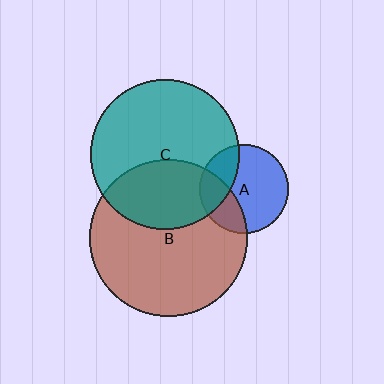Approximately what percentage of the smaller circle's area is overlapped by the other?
Approximately 30%.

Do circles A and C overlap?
Yes.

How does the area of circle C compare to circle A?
Approximately 2.8 times.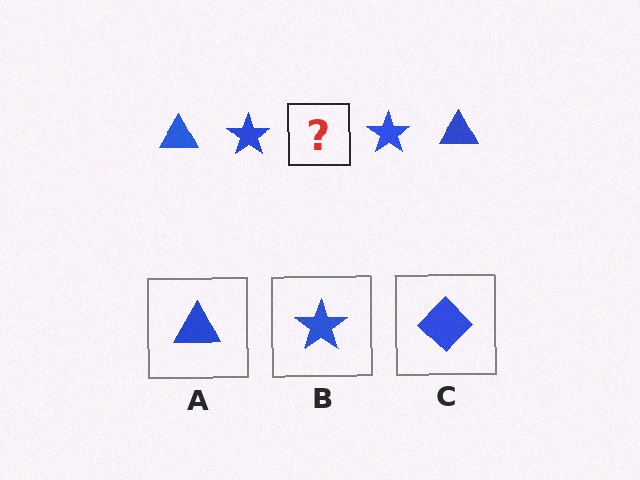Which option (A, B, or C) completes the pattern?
A.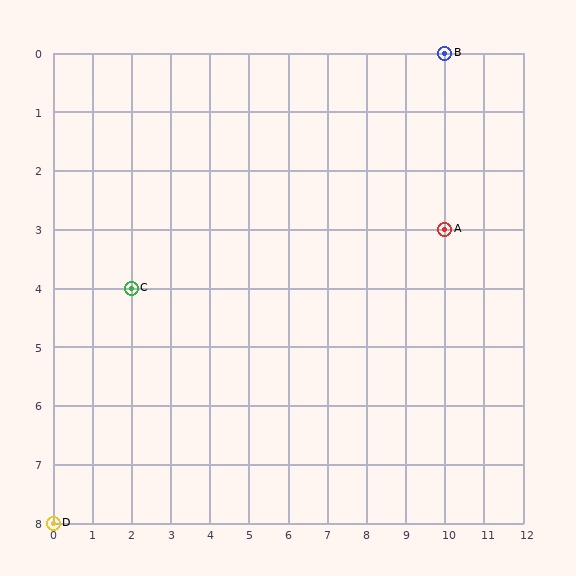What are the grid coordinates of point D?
Point D is at grid coordinates (0, 8).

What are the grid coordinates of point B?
Point B is at grid coordinates (10, 0).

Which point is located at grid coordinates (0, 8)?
Point D is at (0, 8).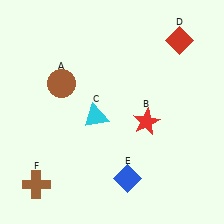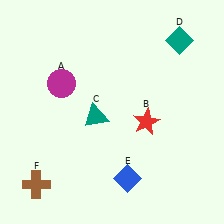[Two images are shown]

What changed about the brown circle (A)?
In Image 1, A is brown. In Image 2, it changed to magenta.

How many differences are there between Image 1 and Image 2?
There are 3 differences between the two images.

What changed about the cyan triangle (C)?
In Image 1, C is cyan. In Image 2, it changed to teal.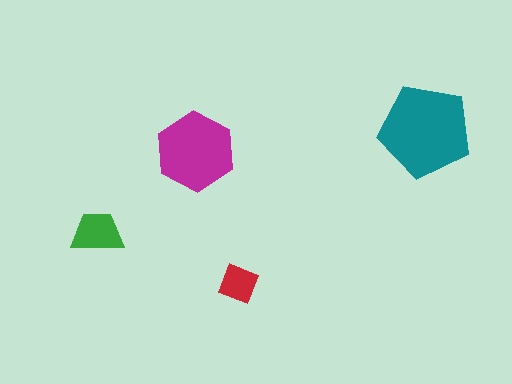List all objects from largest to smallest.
The teal pentagon, the magenta hexagon, the green trapezoid, the red diamond.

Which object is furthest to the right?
The teal pentagon is rightmost.